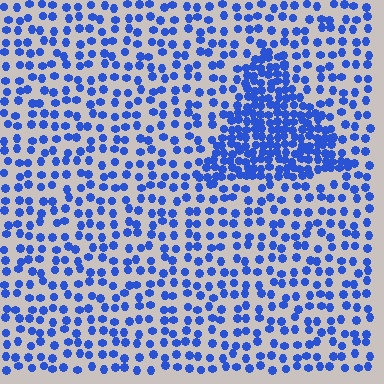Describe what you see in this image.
The image contains small blue elements arranged at two different densities. A triangle-shaped region is visible where the elements are more densely packed than the surrounding area.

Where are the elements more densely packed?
The elements are more densely packed inside the triangle boundary.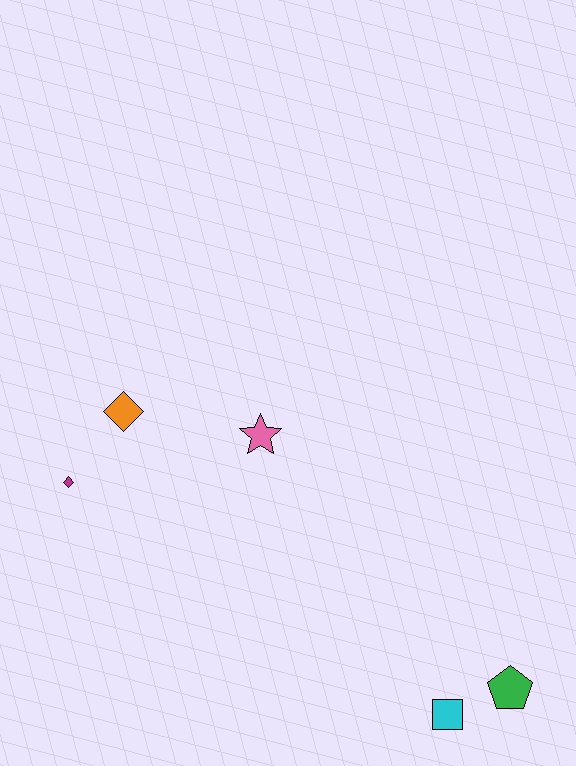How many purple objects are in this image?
There are no purple objects.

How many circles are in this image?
There are no circles.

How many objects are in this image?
There are 5 objects.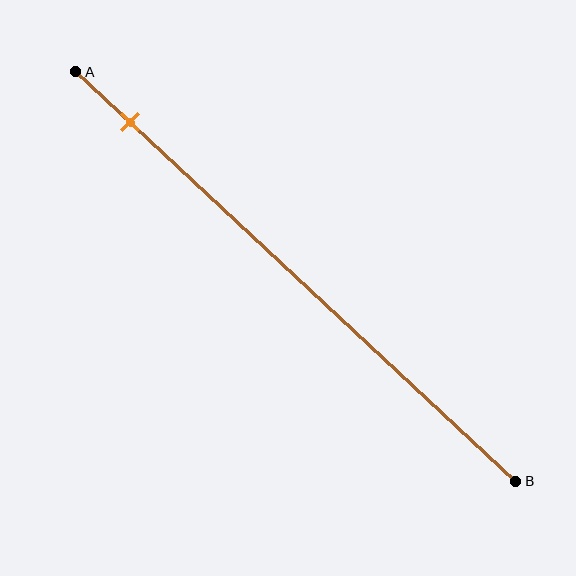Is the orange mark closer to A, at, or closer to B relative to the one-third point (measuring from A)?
The orange mark is closer to point A than the one-third point of segment AB.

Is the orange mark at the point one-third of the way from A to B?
No, the mark is at about 10% from A, not at the 33% one-third point.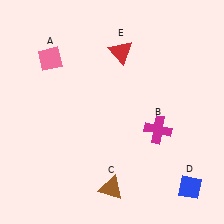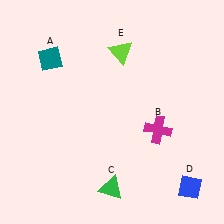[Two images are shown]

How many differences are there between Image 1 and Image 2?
There are 3 differences between the two images.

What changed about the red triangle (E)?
In Image 1, E is red. In Image 2, it changed to lime.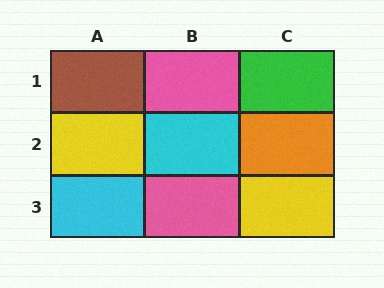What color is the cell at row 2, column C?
Orange.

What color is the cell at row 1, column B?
Pink.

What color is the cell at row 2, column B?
Cyan.